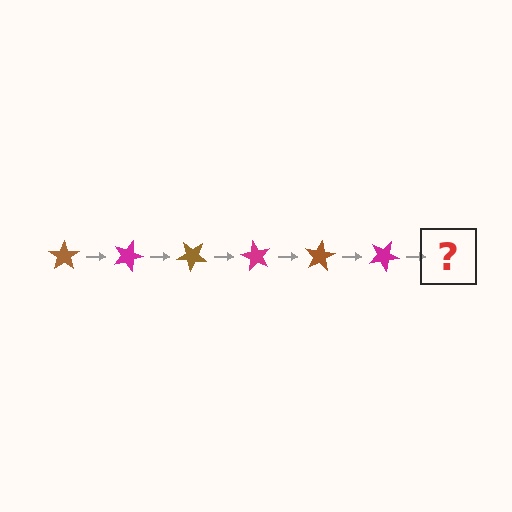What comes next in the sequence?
The next element should be a brown star, rotated 120 degrees from the start.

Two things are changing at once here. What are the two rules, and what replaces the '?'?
The two rules are that it rotates 20 degrees each step and the color cycles through brown and magenta. The '?' should be a brown star, rotated 120 degrees from the start.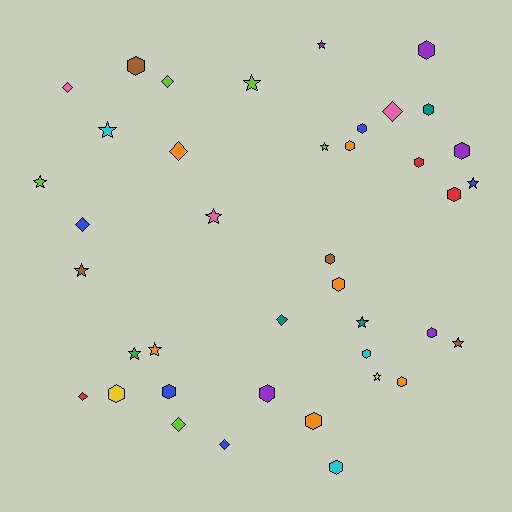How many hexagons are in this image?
There are 18 hexagons.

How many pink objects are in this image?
There are 3 pink objects.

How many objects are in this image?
There are 40 objects.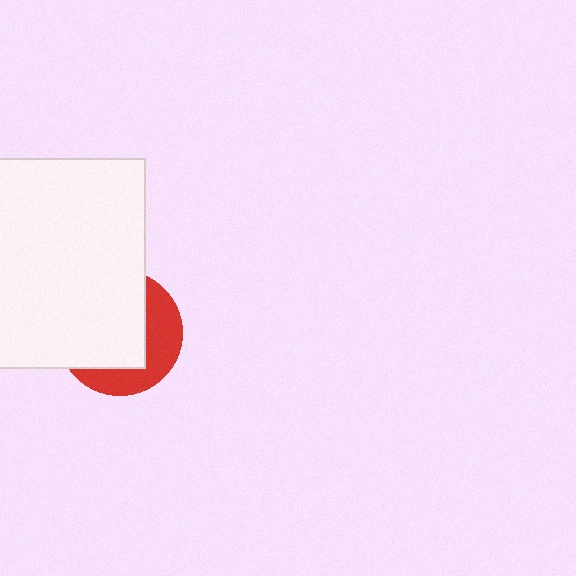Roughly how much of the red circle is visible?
A small part of it is visible (roughly 38%).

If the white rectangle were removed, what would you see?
You would see the complete red circle.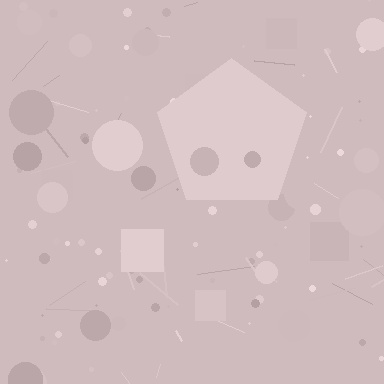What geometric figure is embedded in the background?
A pentagon is embedded in the background.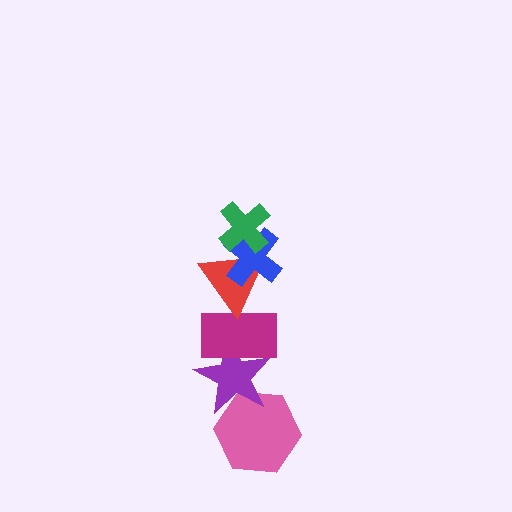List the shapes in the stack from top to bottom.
From top to bottom: the green cross, the blue cross, the red triangle, the magenta rectangle, the purple star, the pink hexagon.